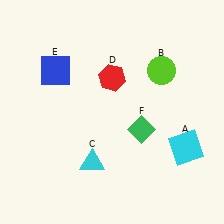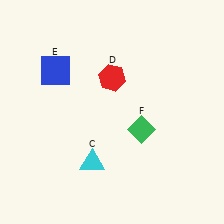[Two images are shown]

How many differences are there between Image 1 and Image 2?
There are 2 differences between the two images.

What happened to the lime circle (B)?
The lime circle (B) was removed in Image 2. It was in the top-right area of Image 1.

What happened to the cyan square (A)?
The cyan square (A) was removed in Image 2. It was in the bottom-right area of Image 1.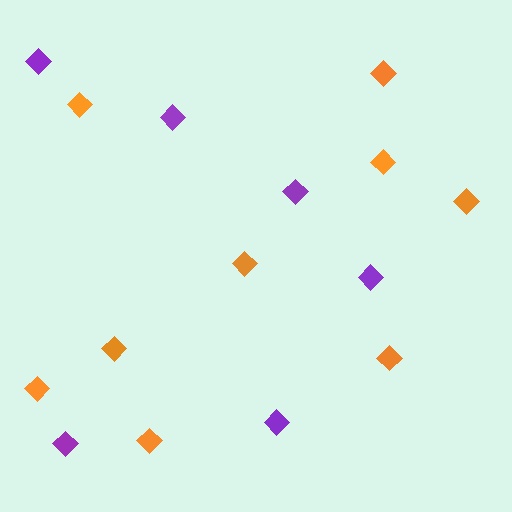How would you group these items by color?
There are 2 groups: one group of purple diamonds (6) and one group of orange diamonds (9).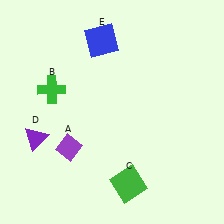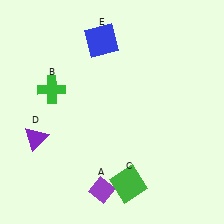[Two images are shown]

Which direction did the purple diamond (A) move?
The purple diamond (A) moved down.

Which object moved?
The purple diamond (A) moved down.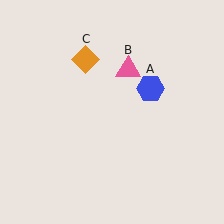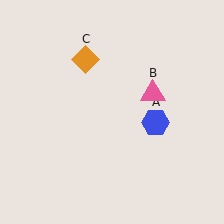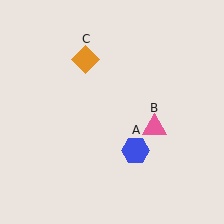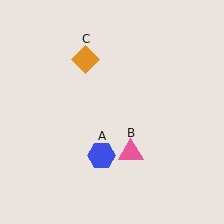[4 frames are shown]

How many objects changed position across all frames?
2 objects changed position: blue hexagon (object A), pink triangle (object B).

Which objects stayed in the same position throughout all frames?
Orange diamond (object C) remained stationary.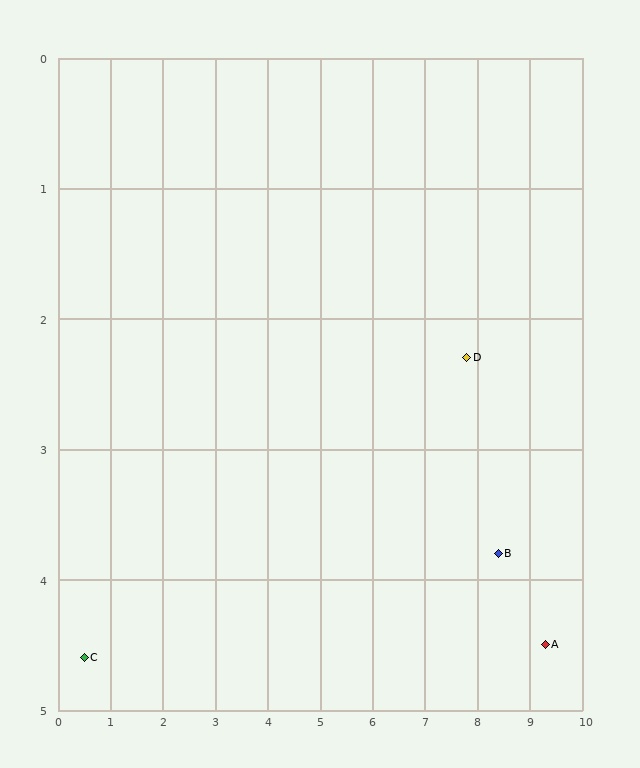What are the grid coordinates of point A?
Point A is at approximately (9.3, 4.5).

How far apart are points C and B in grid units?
Points C and B are about 7.9 grid units apart.